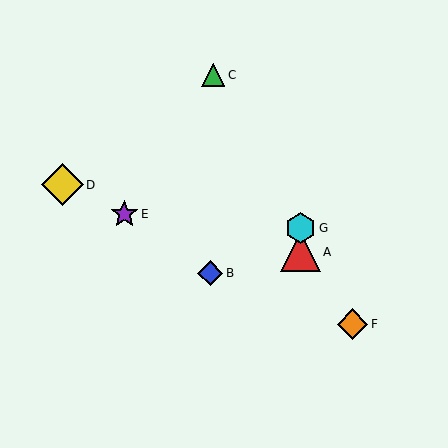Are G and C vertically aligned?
No, G is at x≈301 and C is at x≈213.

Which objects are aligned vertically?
Objects A, G are aligned vertically.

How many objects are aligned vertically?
2 objects (A, G) are aligned vertically.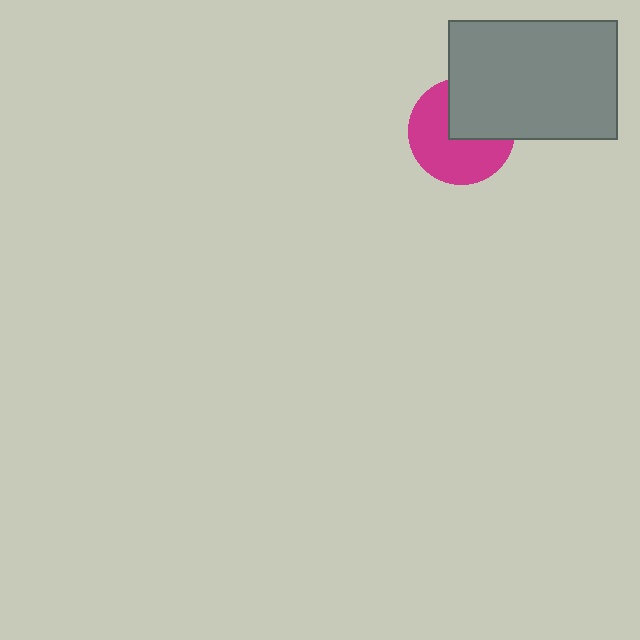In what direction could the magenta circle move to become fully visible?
The magenta circle could move toward the lower-left. That would shift it out from behind the gray rectangle entirely.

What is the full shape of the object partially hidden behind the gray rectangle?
The partially hidden object is a magenta circle.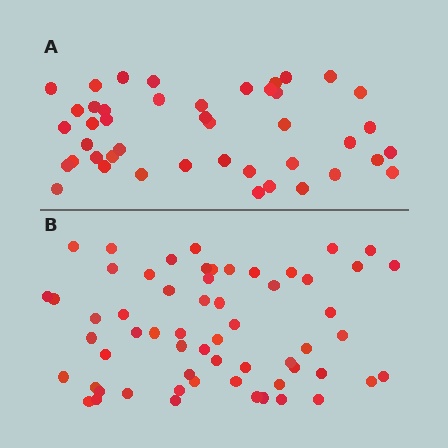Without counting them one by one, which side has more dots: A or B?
Region B (the bottom region) has more dots.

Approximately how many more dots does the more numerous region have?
Region B has approximately 15 more dots than region A.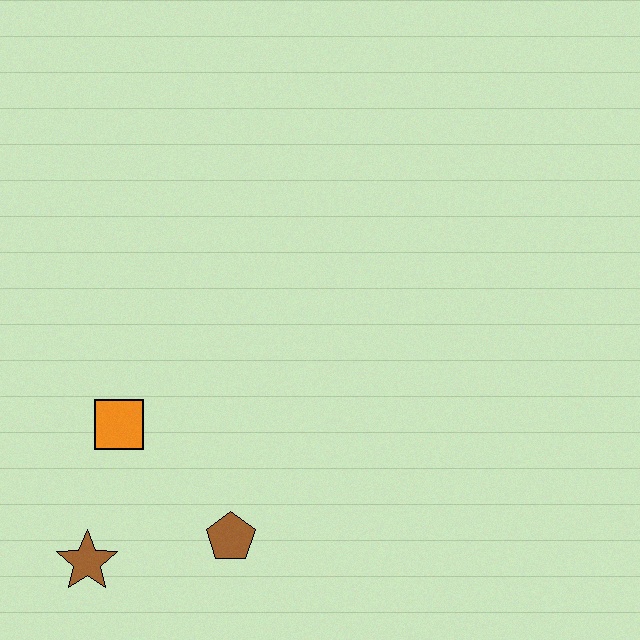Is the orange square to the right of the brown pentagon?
No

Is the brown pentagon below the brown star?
No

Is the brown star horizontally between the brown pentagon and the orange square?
No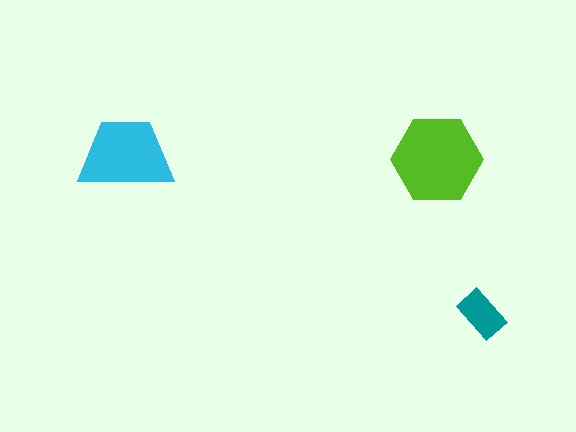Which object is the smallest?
The teal rectangle.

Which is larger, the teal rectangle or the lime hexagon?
The lime hexagon.